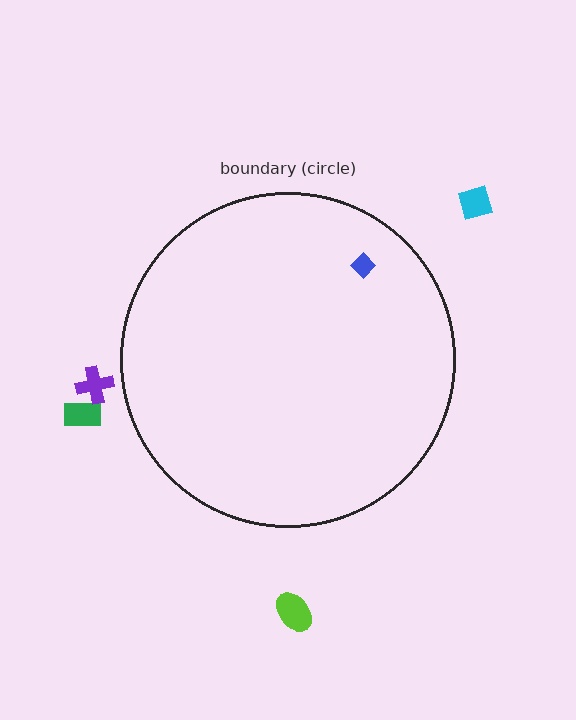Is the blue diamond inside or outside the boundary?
Inside.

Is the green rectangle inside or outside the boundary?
Outside.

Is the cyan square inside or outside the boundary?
Outside.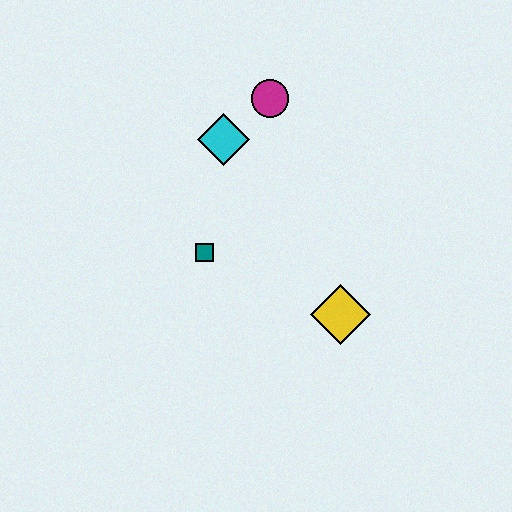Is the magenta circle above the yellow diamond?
Yes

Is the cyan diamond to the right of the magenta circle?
No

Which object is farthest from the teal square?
The magenta circle is farthest from the teal square.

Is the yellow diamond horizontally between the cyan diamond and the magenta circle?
No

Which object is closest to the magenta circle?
The cyan diamond is closest to the magenta circle.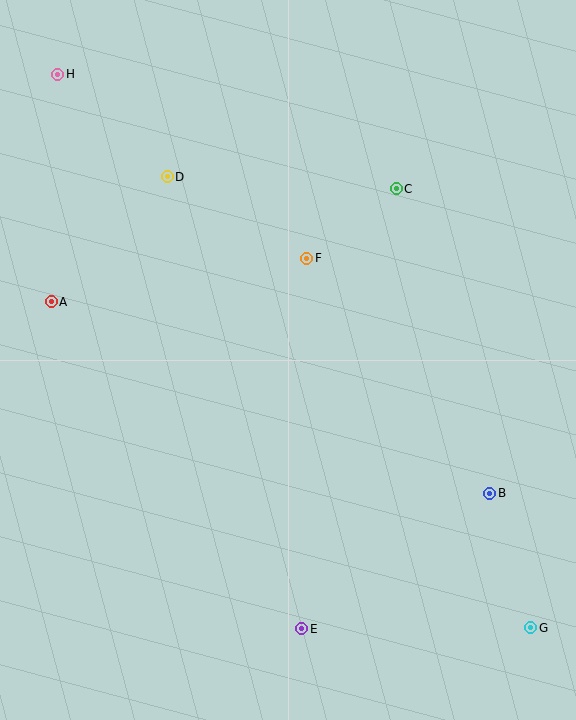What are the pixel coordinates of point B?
Point B is at (490, 493).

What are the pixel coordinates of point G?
Point G is at (531, 628).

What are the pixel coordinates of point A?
Point A is at (51, 302).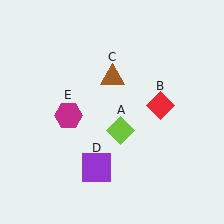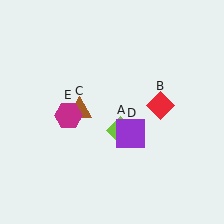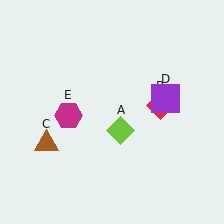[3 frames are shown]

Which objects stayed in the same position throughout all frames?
Lime diamond (object A) and red diamond (object B) and magenta hexagon (object E) remained stationary.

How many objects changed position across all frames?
2 objects changed position: brown triangle (object C), purple square (object D).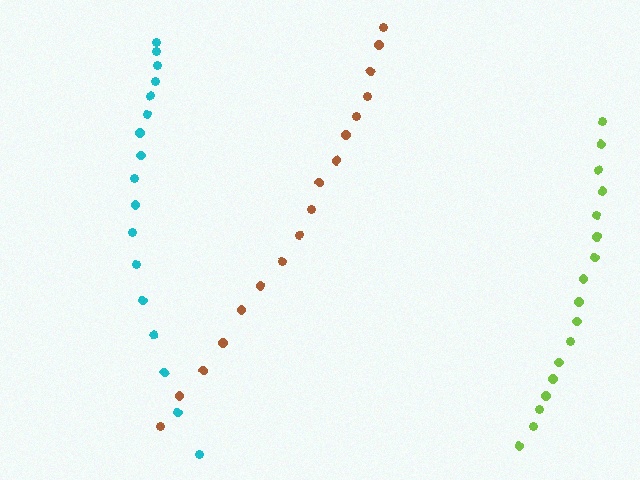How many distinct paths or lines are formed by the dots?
There are 3 distinct paths.